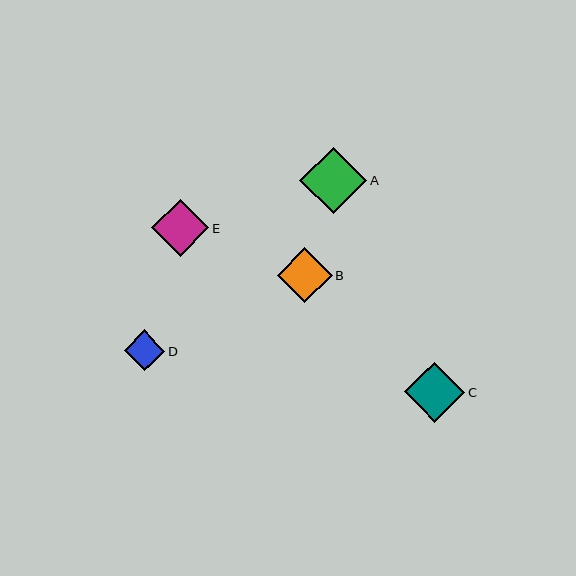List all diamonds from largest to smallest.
From largest to smallest: A, C, E, B, D.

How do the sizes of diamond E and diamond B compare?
Diamond E and diamond B are approximately the same size.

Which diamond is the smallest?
Diamond D is the smallest with a size of approximately 41 pixels.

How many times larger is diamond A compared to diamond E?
Diamond A is approximately 1.2 times the size of diamond E.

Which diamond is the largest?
Diamond A is the largest with a size of approximately 67 pixels.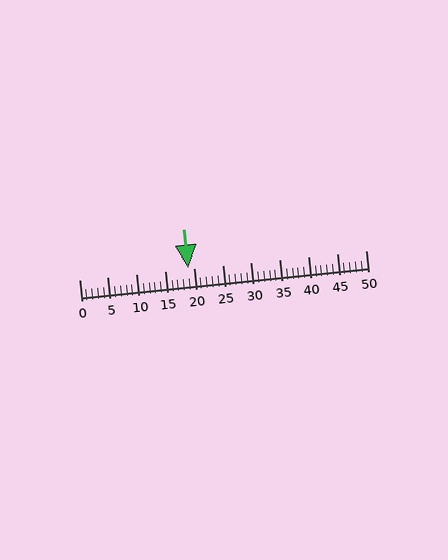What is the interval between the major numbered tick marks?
The major tick marks are spaced 5 units apart.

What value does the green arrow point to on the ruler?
The green arrow points to approximately 19.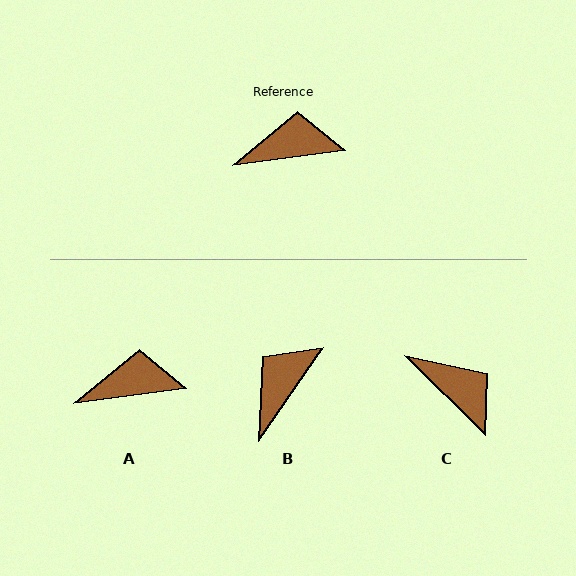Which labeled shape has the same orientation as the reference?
A.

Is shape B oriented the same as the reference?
No, it is off by about 48 degrees.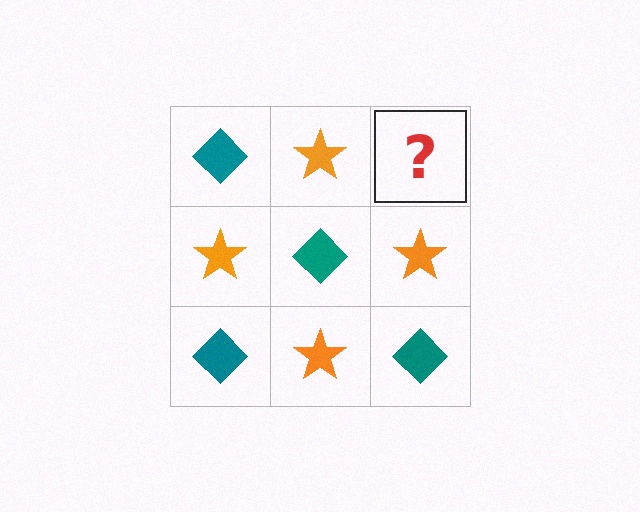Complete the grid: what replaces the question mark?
The question mark should be replaced with a teal diamond.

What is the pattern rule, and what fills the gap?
The rule is that it alternates teal diamond and orange star in a checkerboard pattern. The gap should be filled with a teal diamond.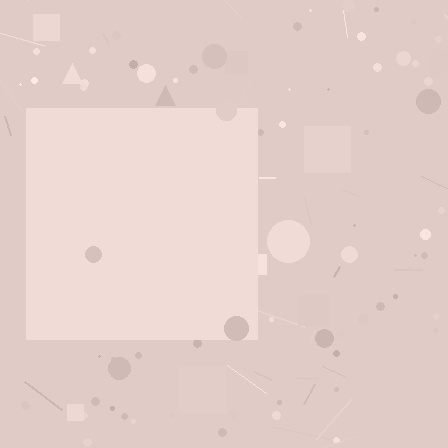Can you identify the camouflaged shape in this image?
The camouflaged shape is a square.